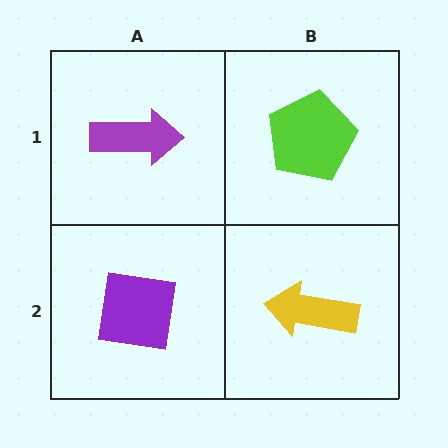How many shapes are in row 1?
2 shapes.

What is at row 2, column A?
A purple square.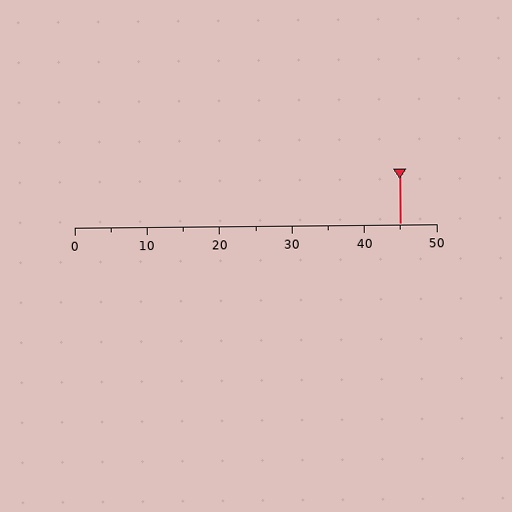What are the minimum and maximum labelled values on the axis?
The axis runs from 0 to 50.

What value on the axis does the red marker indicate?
The marker indicates approximately 45.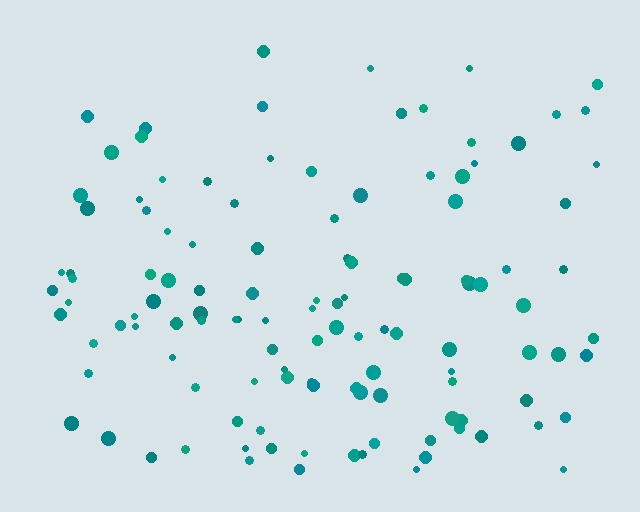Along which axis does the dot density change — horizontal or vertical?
Vertical.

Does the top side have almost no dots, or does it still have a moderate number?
Still a moderate number, just noticeably fewer than the bottom.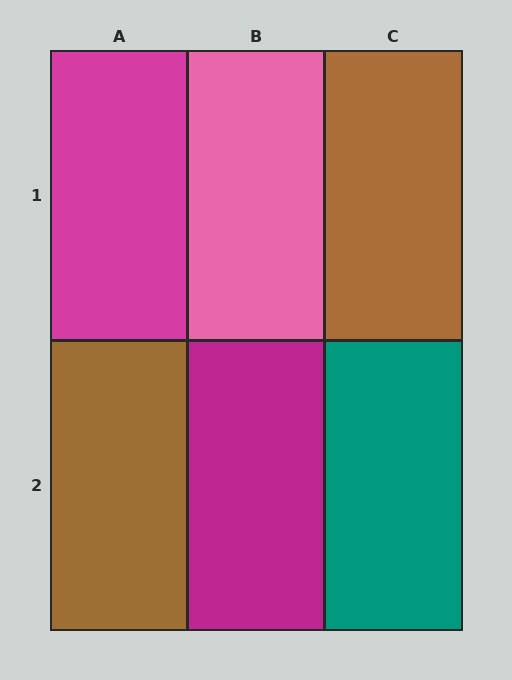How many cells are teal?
1 cell is teal.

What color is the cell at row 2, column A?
Brown.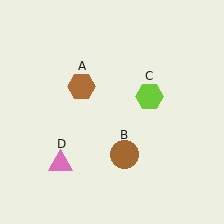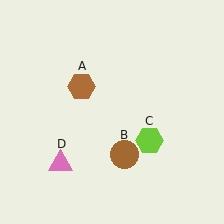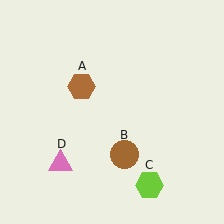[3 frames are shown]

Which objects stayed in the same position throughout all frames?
Brown hexagon (object A) and brown circle (object B) and pink triangle (object D) remained stationary.